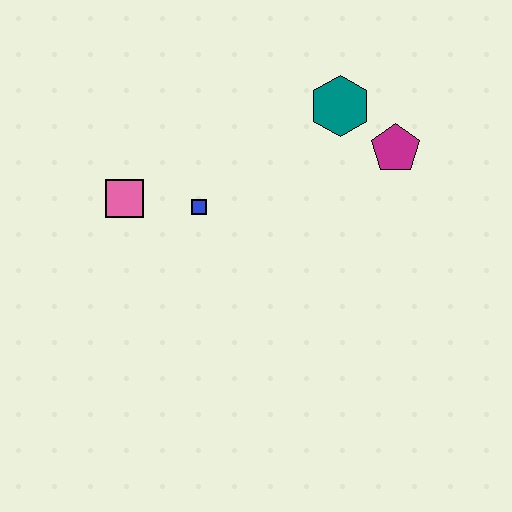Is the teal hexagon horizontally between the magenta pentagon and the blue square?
Yes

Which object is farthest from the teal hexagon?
The pink square is farthest from the teal hexagon.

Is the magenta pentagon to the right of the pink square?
Yes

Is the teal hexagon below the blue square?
No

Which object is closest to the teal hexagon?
The magenta pentagon is closest to the teal hexagon.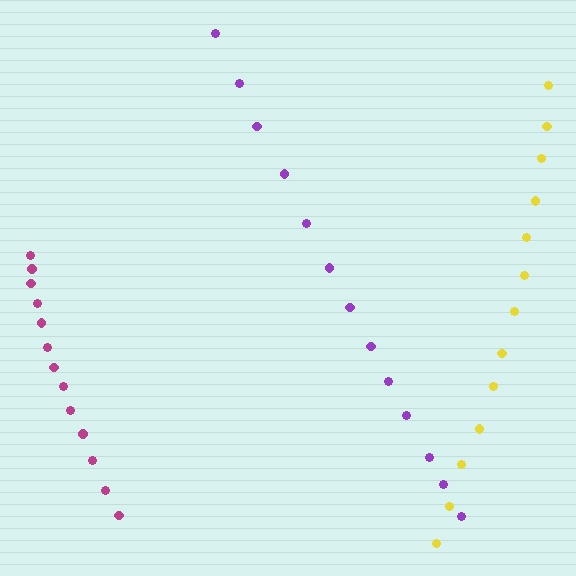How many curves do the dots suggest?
There are 3 distinct paths.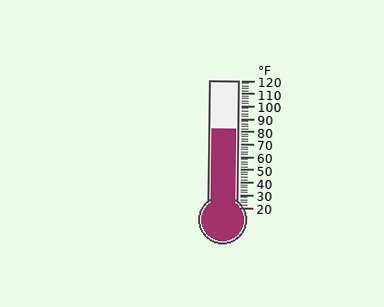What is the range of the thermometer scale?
The thermometer scale ranges from 20°F to 120°F.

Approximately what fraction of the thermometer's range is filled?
The thermometer is filled to approximately 60% of its range.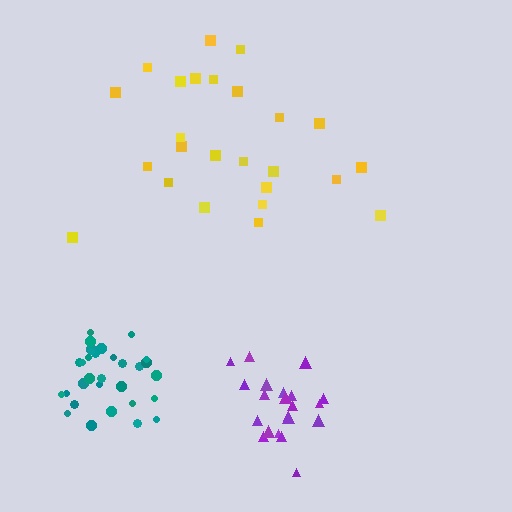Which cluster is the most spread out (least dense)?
Yellow.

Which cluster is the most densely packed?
Teal.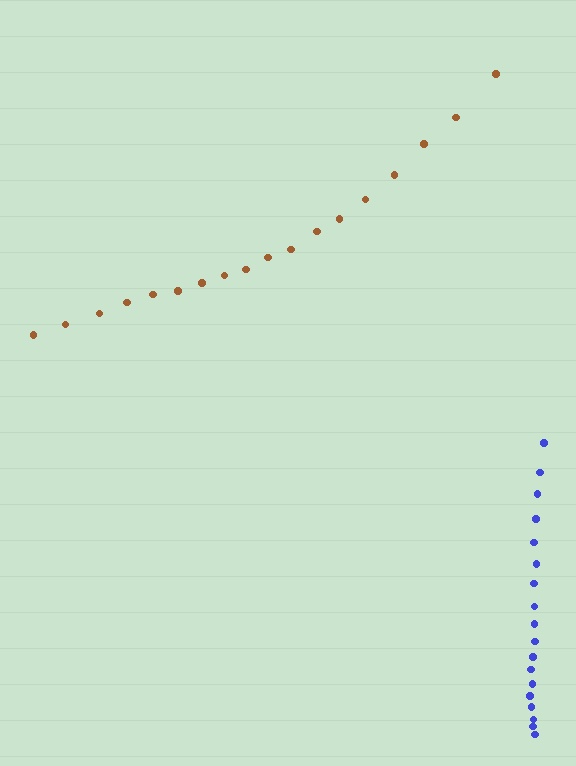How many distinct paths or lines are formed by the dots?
There are 2 distinct paths.